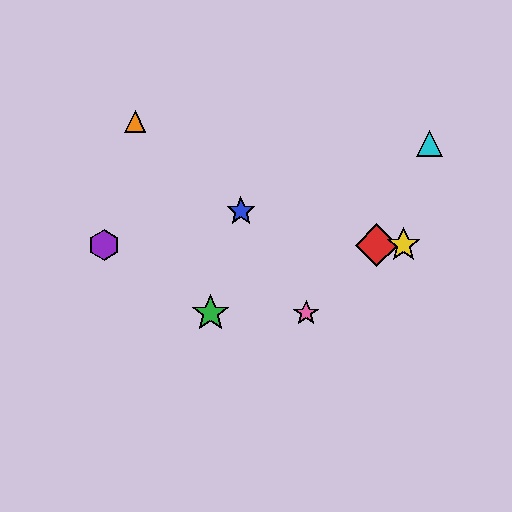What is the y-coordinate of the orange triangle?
The orange triangle is at y≈122.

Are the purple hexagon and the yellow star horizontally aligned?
Yes, both are at y≈245.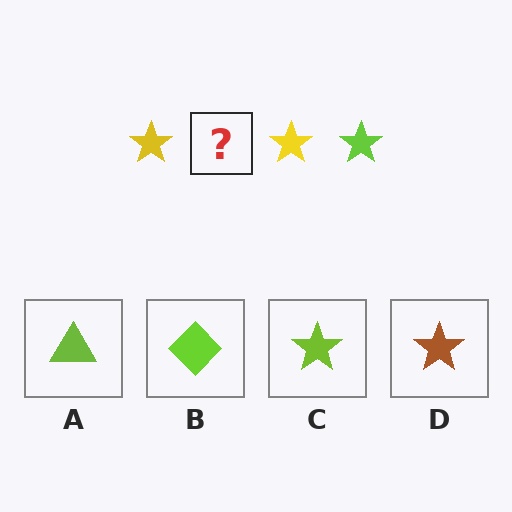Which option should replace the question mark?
Option C.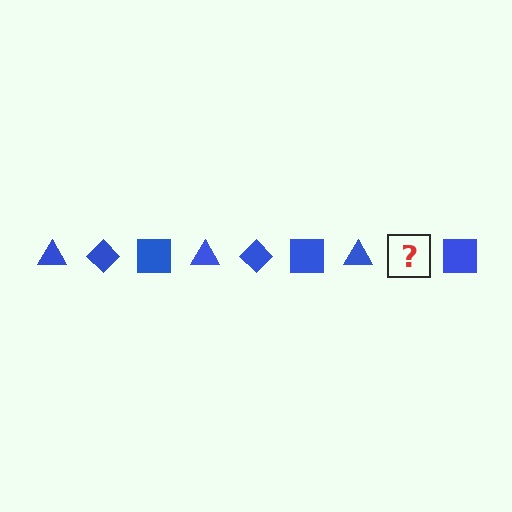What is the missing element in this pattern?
The missing element is a blue diamond.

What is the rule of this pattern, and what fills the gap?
The rule is that the pattern cycles through triangle, diamond, square shapes in blue. The gap should be filled with a blue diamond.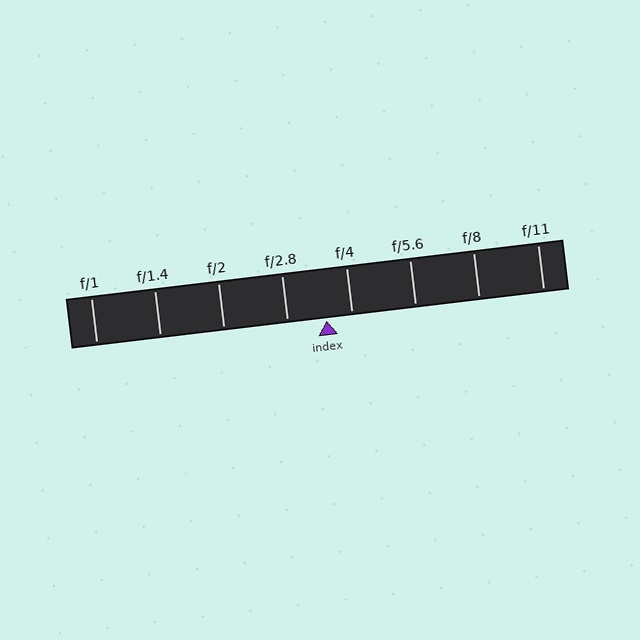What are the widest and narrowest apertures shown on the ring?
The widest aperture shown is f/1 and the narrowest is f/11.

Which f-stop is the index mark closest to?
The index mark is closest to f/4.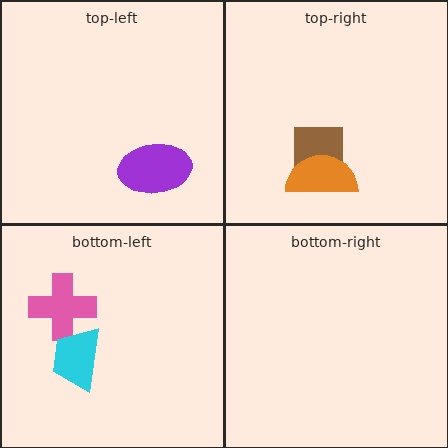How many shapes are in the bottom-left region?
2.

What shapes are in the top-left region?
The purple ellipse.